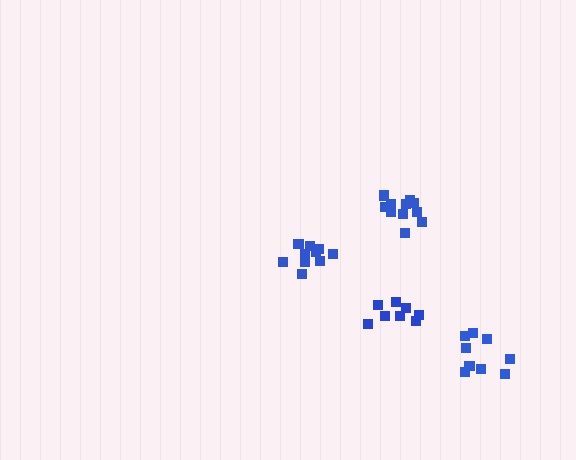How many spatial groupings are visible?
There are 4 spatial groupings.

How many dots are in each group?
Group 1: 10 dots, Group 2: 9 dots, Group 3: 8 dots, Group 4: 12 dots (39 total).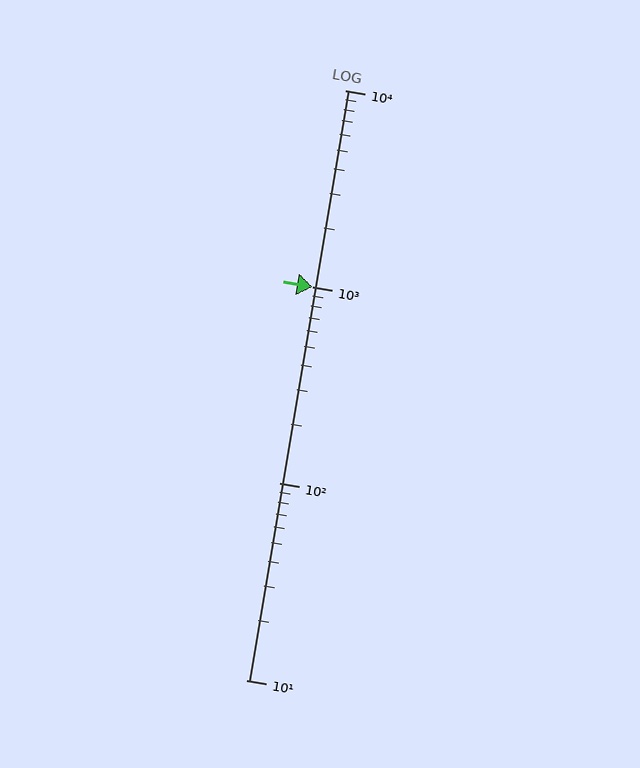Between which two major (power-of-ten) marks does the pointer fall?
The pointer is between 1000 and 10000.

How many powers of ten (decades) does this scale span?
The scale spans 3 decades, from 10 to 10000.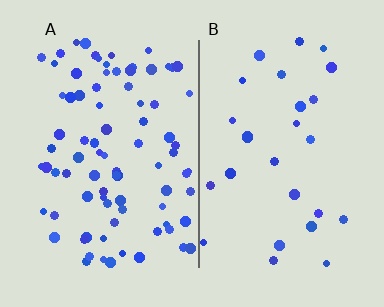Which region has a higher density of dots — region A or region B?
A (the left).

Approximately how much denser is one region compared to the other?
Approximately 3.2× — region A over region B.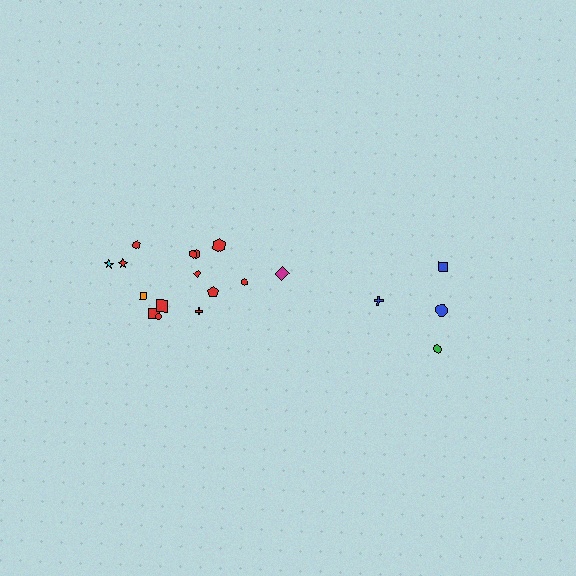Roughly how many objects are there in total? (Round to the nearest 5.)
Roughly 20 objects in total.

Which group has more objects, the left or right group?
The left group.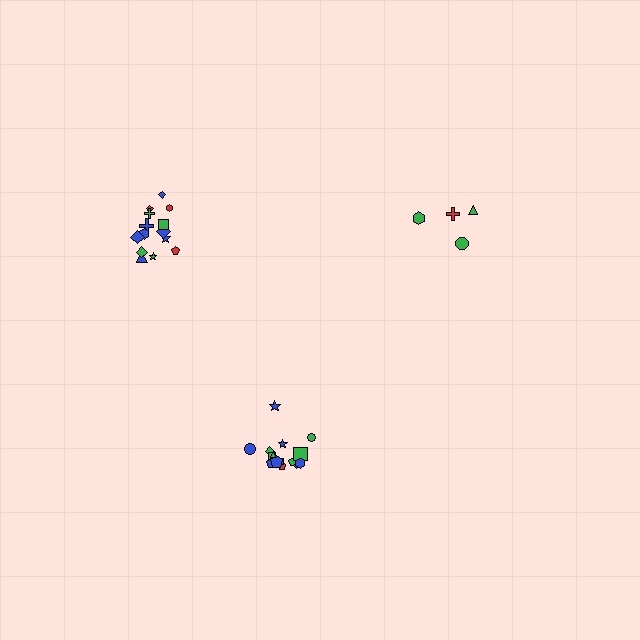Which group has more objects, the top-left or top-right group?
The top-left group.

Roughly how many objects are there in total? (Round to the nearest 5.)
Roughly 35 objects in total.